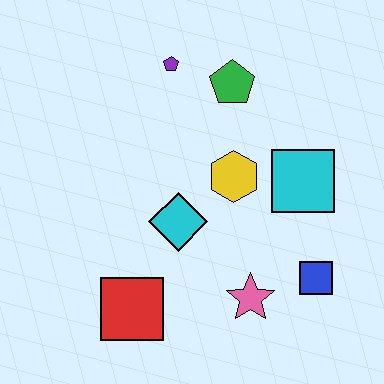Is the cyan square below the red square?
No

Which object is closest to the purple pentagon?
The green pentagon is closest to the purple pentagon.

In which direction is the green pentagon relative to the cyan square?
The green pentagon is above the cyan square.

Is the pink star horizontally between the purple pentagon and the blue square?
Yes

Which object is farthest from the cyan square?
The red square is farthest from the cyan square.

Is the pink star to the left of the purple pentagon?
No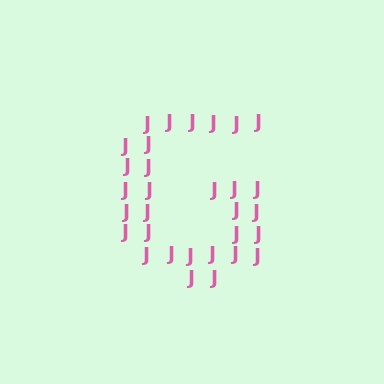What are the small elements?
The small elements are letter J's.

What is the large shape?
The large shape is the letter G.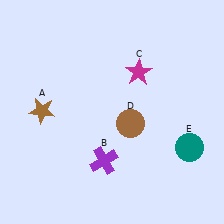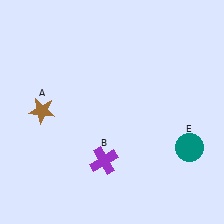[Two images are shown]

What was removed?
The brown circle (D), the magenta star (C) were removed in Image 2.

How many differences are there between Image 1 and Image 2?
There are 2 differences between the two images.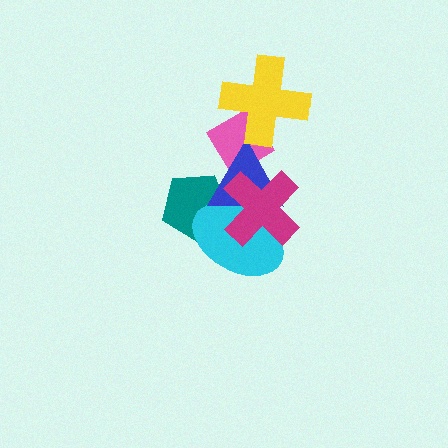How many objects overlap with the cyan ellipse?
3 objects overlap with the cyan ellipse.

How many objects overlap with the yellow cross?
1 object overlaps with the yellow cross.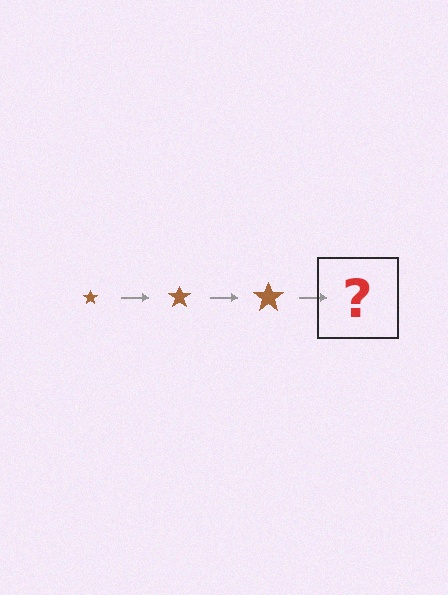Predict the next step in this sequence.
The next step is a brown star, larger than the previous one.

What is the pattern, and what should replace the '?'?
The pattern is that the star gets progressively larger each step. The '?' should be a brown star, larger than the previous one.